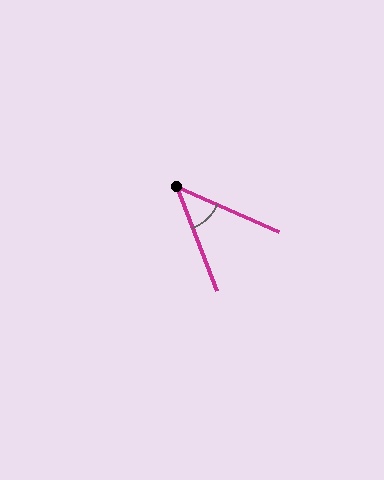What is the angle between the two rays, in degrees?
Approximately 46 degrees.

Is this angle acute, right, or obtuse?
It is acute.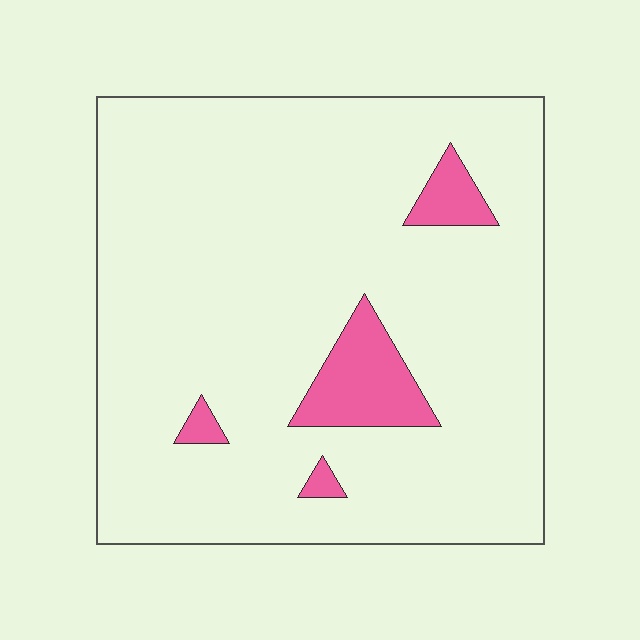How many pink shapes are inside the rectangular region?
4.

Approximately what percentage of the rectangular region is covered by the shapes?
Approximately 10%.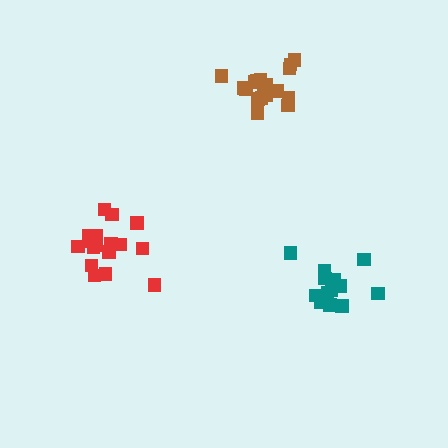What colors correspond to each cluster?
The clusters are colored: teal, red, brown.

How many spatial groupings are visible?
There are 3 spatial groupings.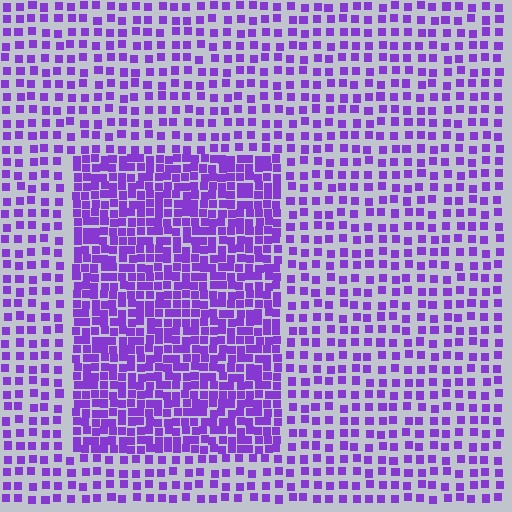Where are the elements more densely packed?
The elements are more densely packed inside the rectangle boundary.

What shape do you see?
I see a rectangle.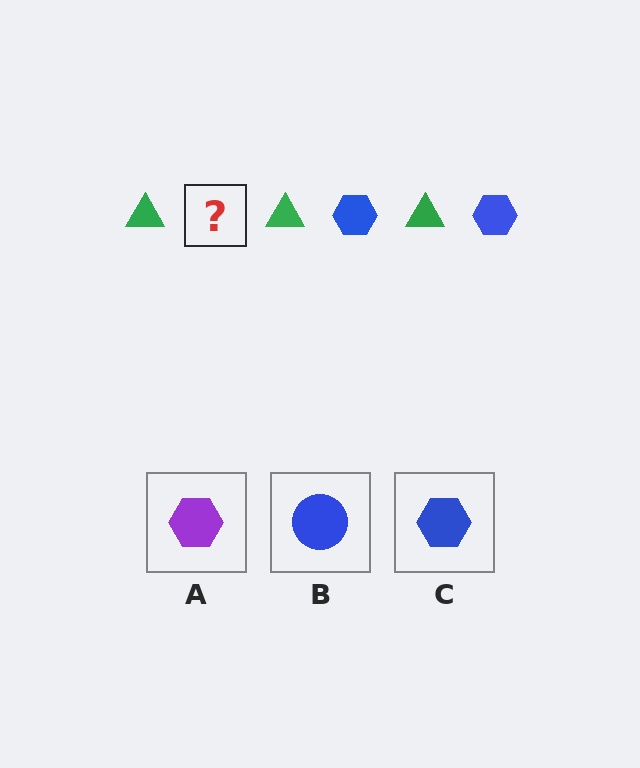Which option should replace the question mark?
Option C.